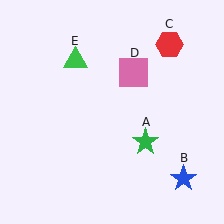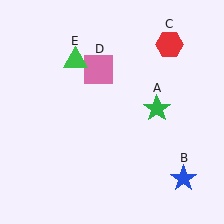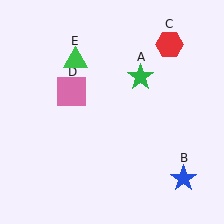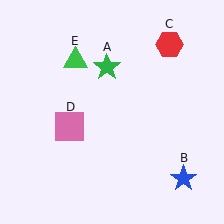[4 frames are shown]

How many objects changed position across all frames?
2 objects changed position: green star (object A), pink square (object D).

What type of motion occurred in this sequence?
The green star (object A), pink square (object D) rotated counterclockwise around the center of the scene.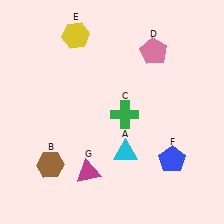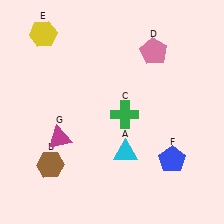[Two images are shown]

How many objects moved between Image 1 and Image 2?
2 objects moved between the two images.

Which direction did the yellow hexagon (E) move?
The yellow hexagon (E) moved left.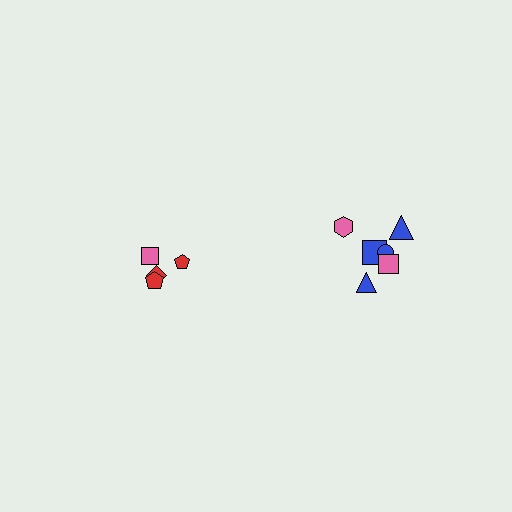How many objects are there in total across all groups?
There are 10 objects.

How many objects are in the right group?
There are 6 objects.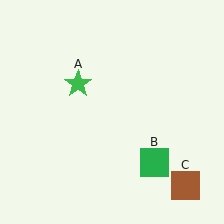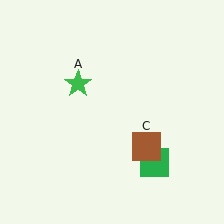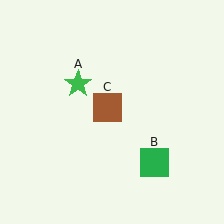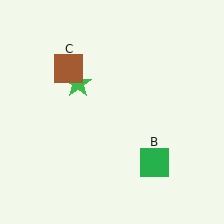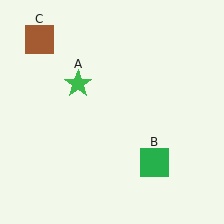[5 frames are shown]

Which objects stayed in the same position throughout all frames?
Green star (object A) and green square (object B) remained stationary.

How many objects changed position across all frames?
1 object changed position: brown square (object C).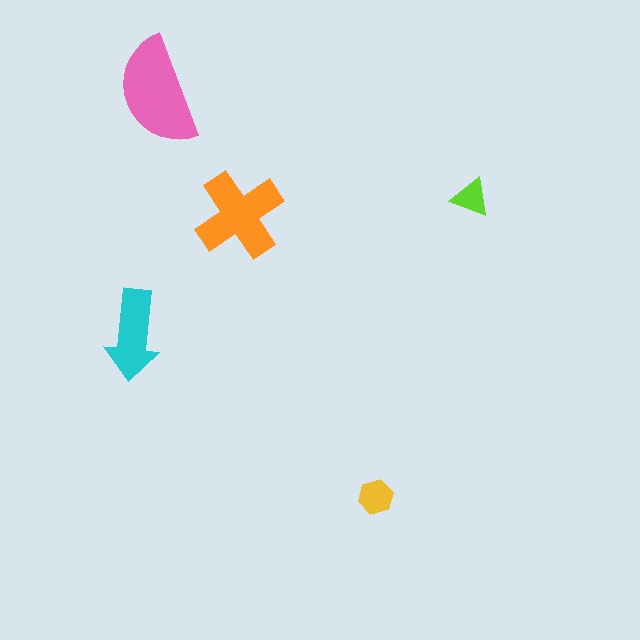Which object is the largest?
The pink semicircle.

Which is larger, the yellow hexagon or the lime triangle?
The yellow hexagon.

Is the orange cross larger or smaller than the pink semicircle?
Smaller.